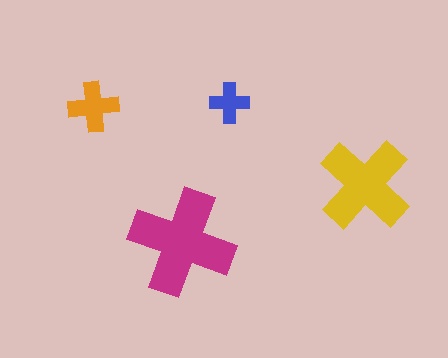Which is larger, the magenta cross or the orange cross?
The magenta one.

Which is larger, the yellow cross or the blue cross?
The yellow one.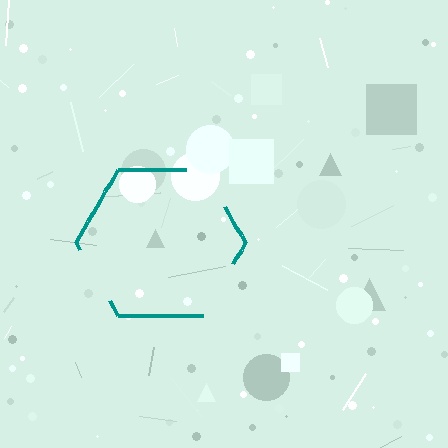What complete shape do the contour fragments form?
The contour fragments form a hexagon.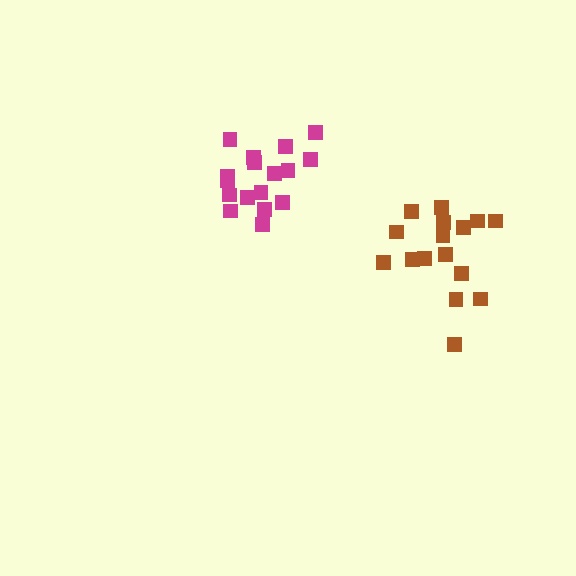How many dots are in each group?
Group 1: 16 dots, Group 2: 17 dots (33 total).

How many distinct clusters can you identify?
There are 2 distinct clusters.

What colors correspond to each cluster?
The clusters are colored: brown, magenta.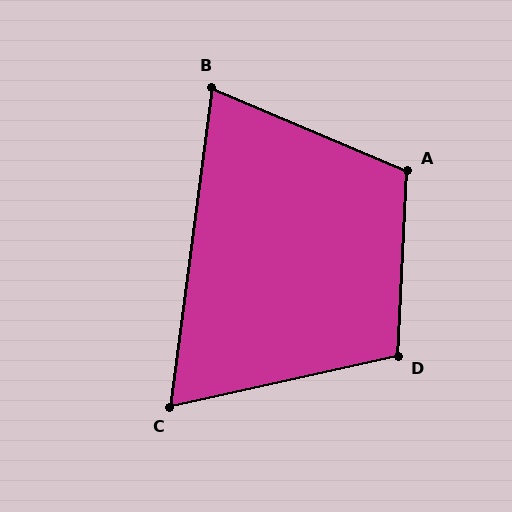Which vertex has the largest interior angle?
A, at approximately 110 degrees.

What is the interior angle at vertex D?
Approximately 105 degrees (obtuse).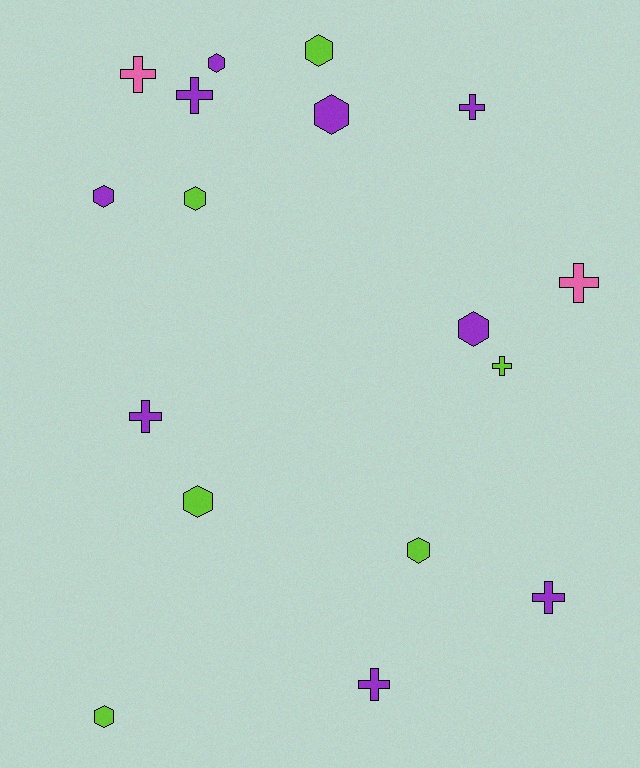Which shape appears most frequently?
Hexagon, with 9 objects.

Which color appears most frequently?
Purple, with 9 objects.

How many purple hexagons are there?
There are 4 purple hexagons.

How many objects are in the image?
There are 17 objects.